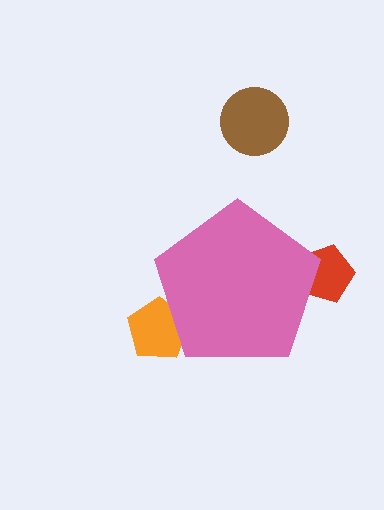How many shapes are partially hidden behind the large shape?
2 shapes are partially hidden.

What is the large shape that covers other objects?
A pink pentagon.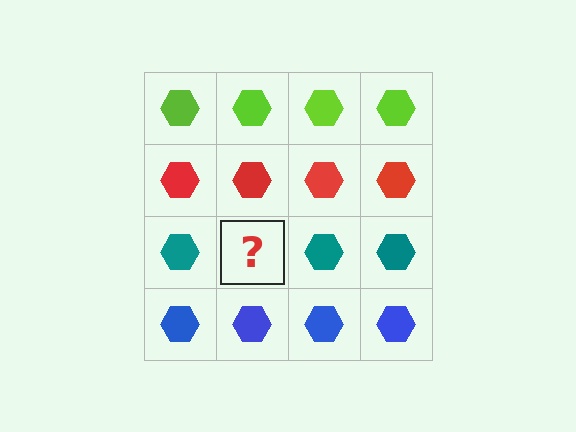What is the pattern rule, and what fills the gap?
The rule is that each row has a consistent color. The gap should be filled with a teal hexagon.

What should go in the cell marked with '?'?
The missing cell should contain a teal hexagon.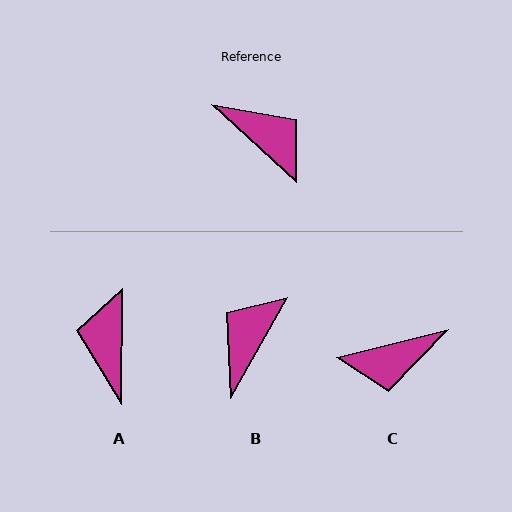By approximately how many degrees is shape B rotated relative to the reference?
Approximately 103 degrees counter-clockwise.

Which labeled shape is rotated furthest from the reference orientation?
A, about 132 degrees away.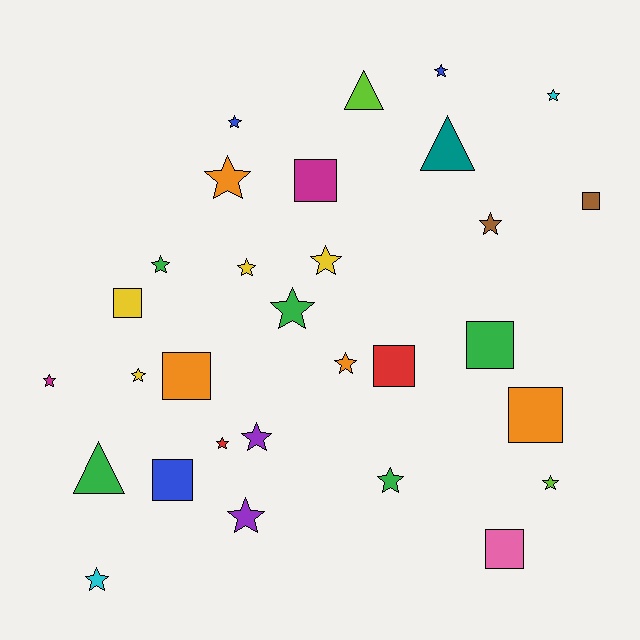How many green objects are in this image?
There are 5 green objects.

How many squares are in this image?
There are 9 squares.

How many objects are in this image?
There are 30 objects.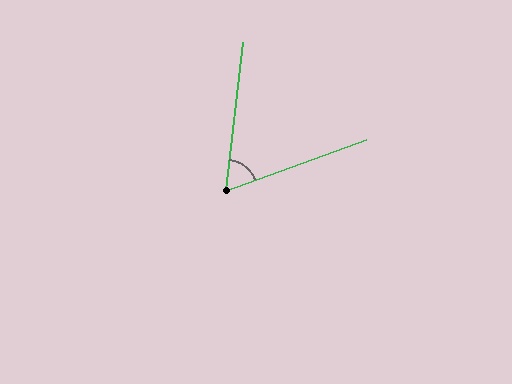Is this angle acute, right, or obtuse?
It is acute.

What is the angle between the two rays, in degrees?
Approximately 63 degrees.